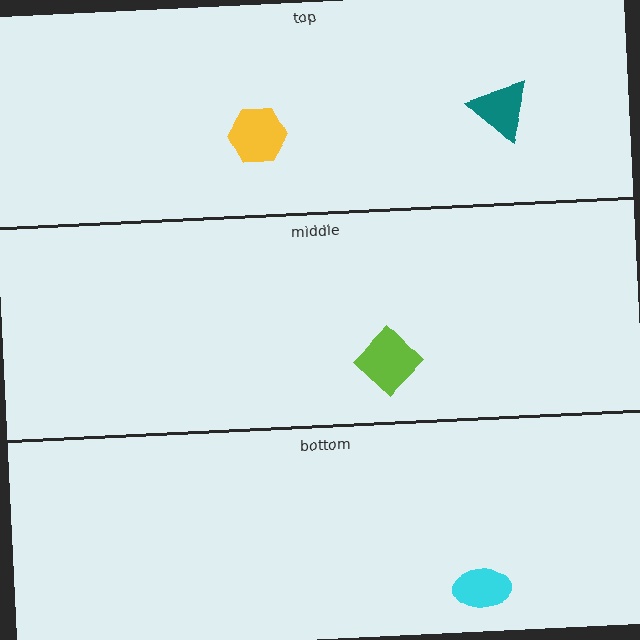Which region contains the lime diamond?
The middle region.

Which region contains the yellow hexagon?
The top region.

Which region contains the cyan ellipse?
The bottom region.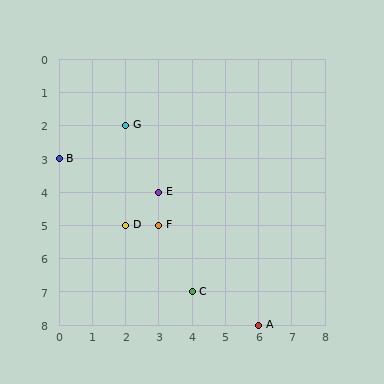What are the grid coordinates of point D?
Point D is at grid coordinates (2, 5).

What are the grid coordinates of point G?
Point G is at grid coordinates (2, 2).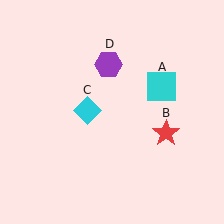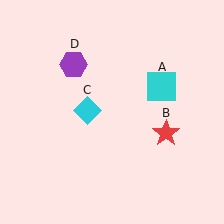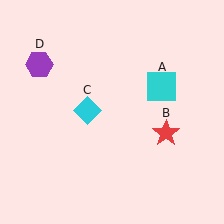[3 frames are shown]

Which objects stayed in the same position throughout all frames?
Cyan square (object A) and red star (object B) and cyan diamond (object C) remained stationary.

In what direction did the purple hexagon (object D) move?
The purple hexagon (object D) moved left.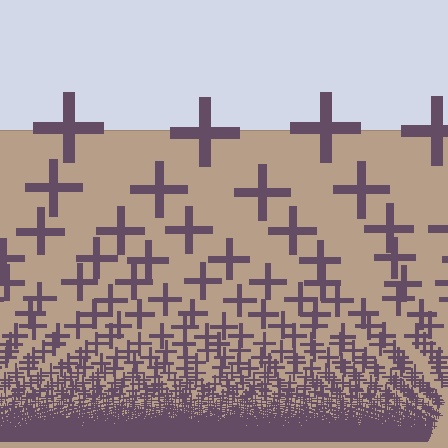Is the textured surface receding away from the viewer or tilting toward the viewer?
The surface appears to tilt toward the viewer. Texture elements get larger and sparser toward the top.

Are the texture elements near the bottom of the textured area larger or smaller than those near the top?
Smaller. The gradient is inverted — elements near the bottom are smaller and denser.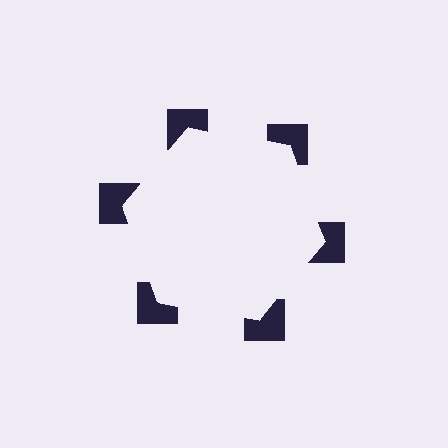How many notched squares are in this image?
There are 6 — one at each vertex of the illusory hexagon.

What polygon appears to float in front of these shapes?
An illusory hexagon — its edges are inferred from the aligned wedge cuts in the notched squares, not physically drawn.